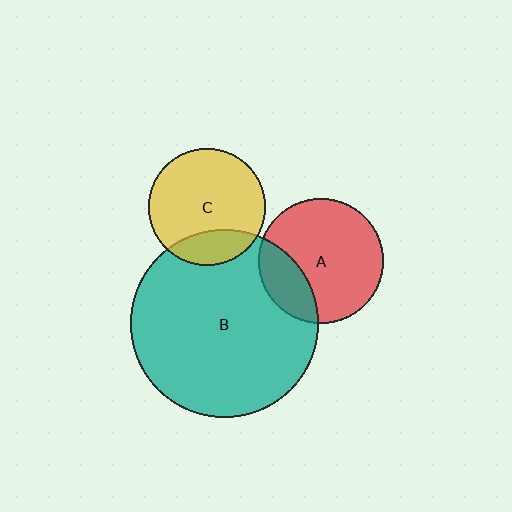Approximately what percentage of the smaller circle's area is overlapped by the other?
Approximately 25%.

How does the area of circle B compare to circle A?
Approximately 2.3 times.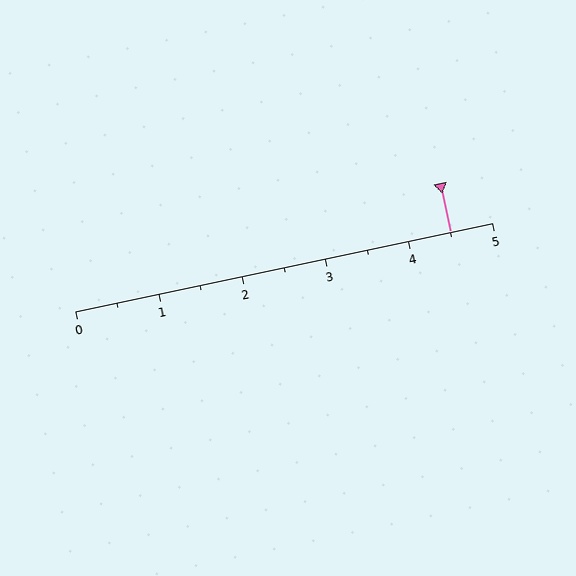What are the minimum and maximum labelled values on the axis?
The axis runs from 0 to 5.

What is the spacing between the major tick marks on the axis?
The major ticks are spaced 1 apart.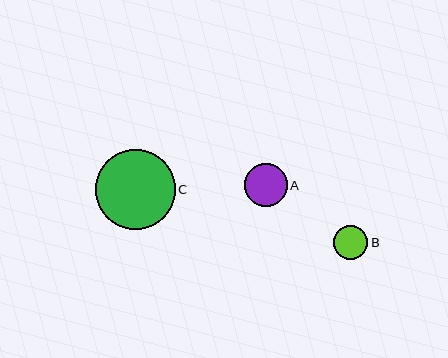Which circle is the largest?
Circle C is the largest with a size of approximately 80 pixels.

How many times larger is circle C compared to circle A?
Circle C is approximately 1.8 times the size of circle A.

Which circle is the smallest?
Circle B is the smallest with a size of approximately 34 pixels.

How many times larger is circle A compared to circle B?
Circle A is approximately 1.3 times the size of circle B.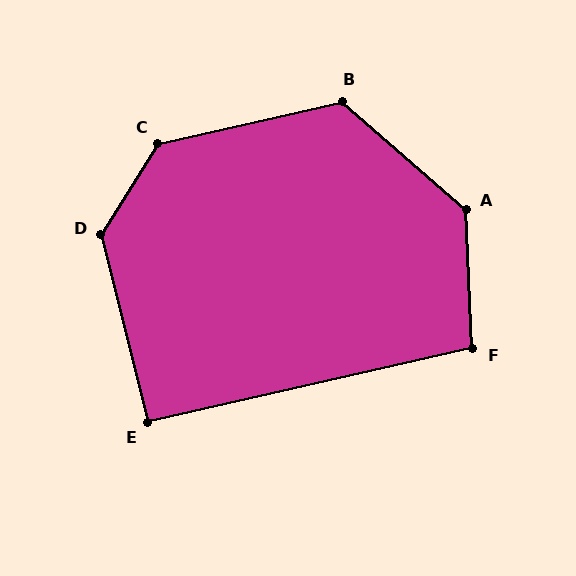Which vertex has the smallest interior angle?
E, at approximately 91 degrees.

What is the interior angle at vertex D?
Approximately 134 degrees (obtuse).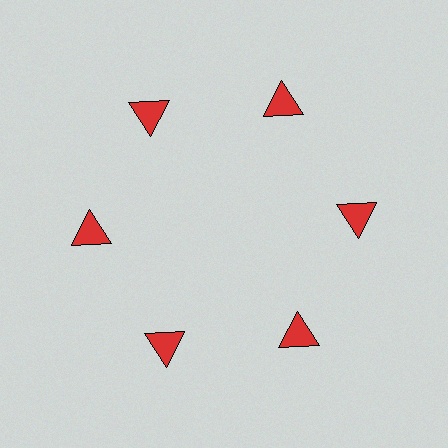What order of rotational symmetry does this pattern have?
This pattern has 6-fold rotational symmetry.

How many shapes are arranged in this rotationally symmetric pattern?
There are 6 shapes, arranged in 6 groups of 1.